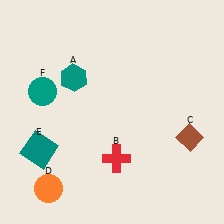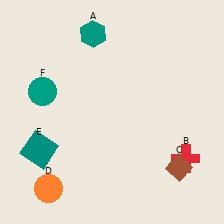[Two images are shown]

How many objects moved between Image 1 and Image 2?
3 objects moved between the two images.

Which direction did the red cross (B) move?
The red cross (B) moved right.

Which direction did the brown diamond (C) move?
The brown diamond (C) moved down.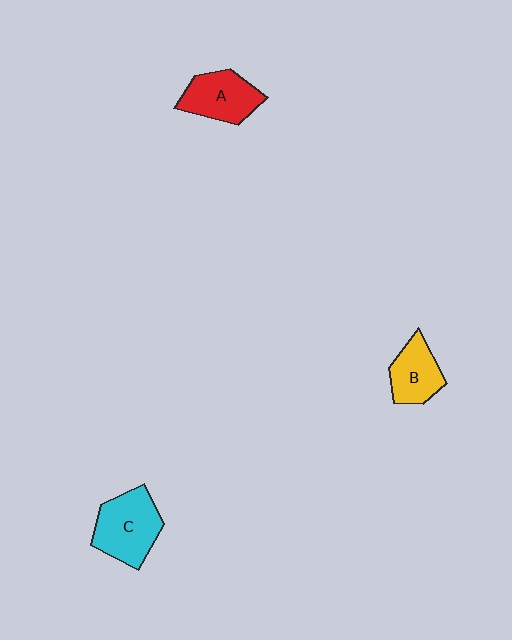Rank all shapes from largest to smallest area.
From largest to smallest: C (cyan), A (red), B (yellow).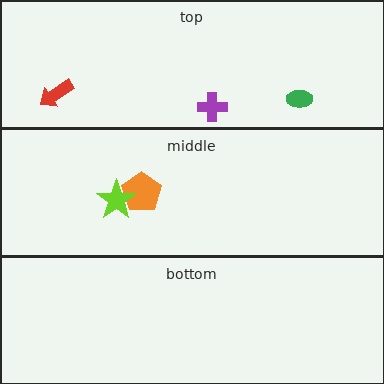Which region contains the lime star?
The middle region.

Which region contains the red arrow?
The top region.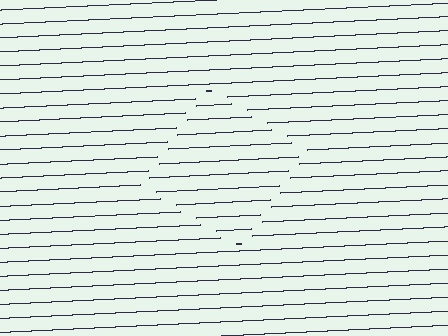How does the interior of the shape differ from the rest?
The interior of the shape contains the same grating, shifted by half a period — the contour is defined by the phase discontinuity where line-ends from the inner and outer gratings abut.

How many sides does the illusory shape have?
4 sides — the line-ends trace a square.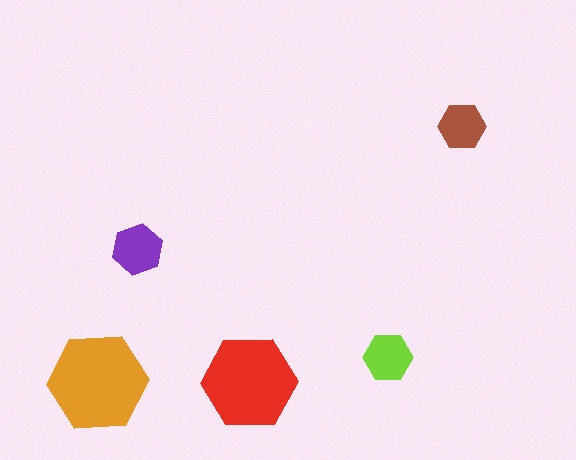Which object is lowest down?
The orange hexagon is bottommost.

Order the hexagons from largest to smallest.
the orange one, the red one, the purple one, the lime one, the brown one.